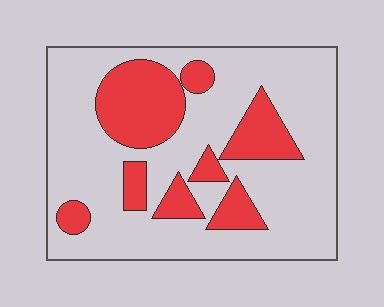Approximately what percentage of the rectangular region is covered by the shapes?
Approximately 25%.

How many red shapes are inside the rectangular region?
8.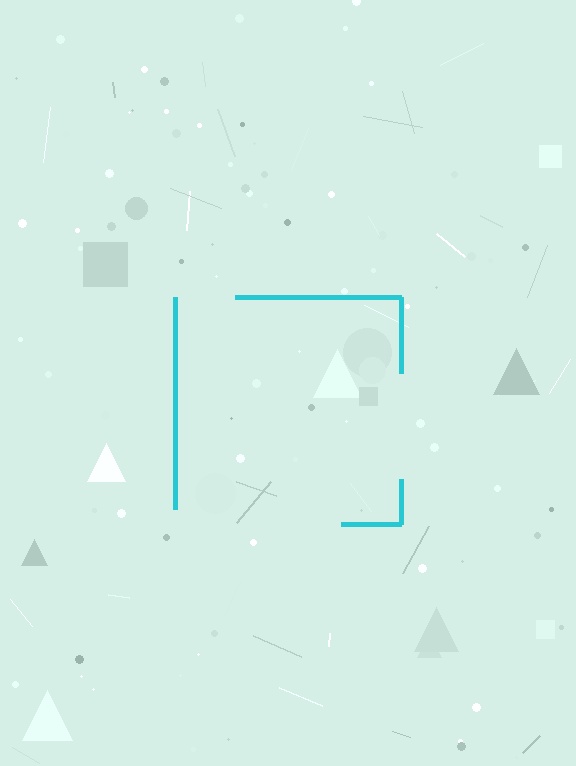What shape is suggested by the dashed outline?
The dashed outline suggests a square.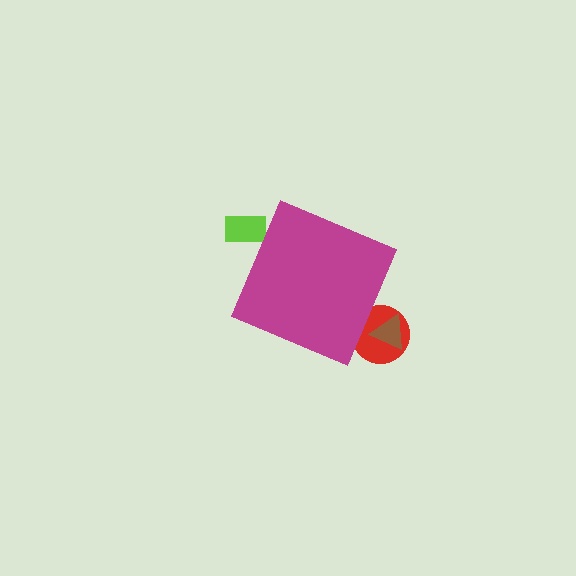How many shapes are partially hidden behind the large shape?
3 shapes are partially hidden.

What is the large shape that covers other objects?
A magenta diamond.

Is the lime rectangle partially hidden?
Yes, the lime rectangle is partially hidden behind the magenta diamond.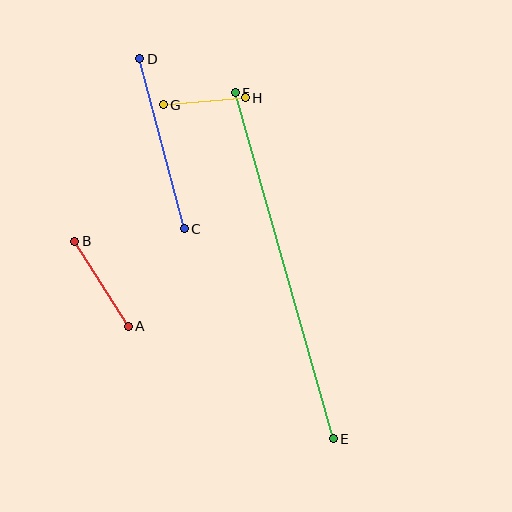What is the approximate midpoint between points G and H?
The midpoint is at approximately (204, 101) pixels.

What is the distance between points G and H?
The distance is approximately 82 pixels.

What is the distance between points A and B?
The distance is approximately 100 pixels.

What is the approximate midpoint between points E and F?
The midpoint is at approximately (284, 266) pixels.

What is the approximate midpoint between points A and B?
The midpoint is at approximately (102, 284) pixels.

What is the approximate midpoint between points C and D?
The midpoint is at approximately (162, 144) pixels.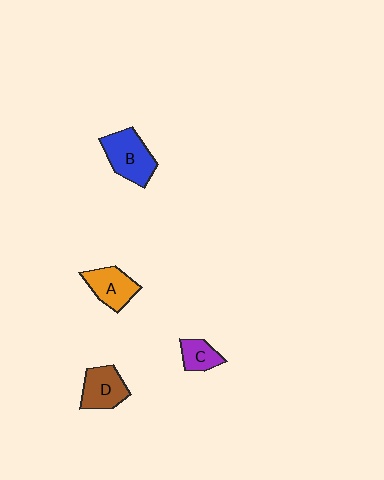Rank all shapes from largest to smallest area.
From largest to smallest: B (blue), D (brown), A (orange), C (purple).